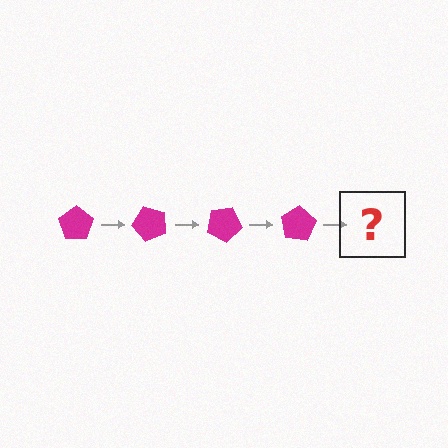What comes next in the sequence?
The next element should be a magenta pentagon rotated 200 degrees.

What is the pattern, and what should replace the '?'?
The pattern is that the pentagon rotates 50 degrees each step. The '?' should be a magenta pentagon rotated 200 degrees.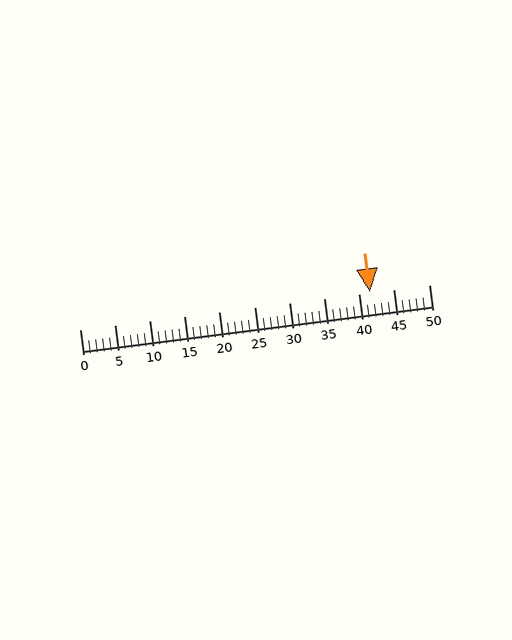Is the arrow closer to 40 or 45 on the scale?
The arrow is closer to 40.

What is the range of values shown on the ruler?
The ruler shows values from 0 to 50.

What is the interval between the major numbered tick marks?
The major tick marks are spaced 5 units apart.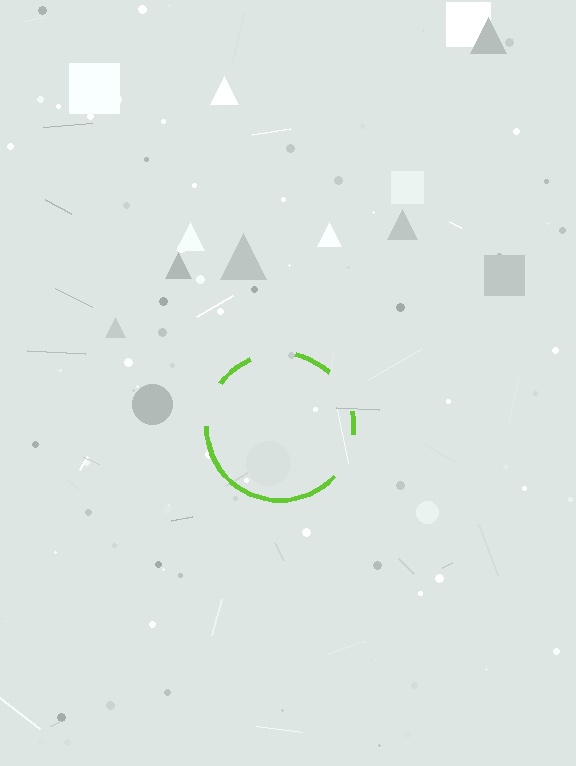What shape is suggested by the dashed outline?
The dashed outline suggests a circle.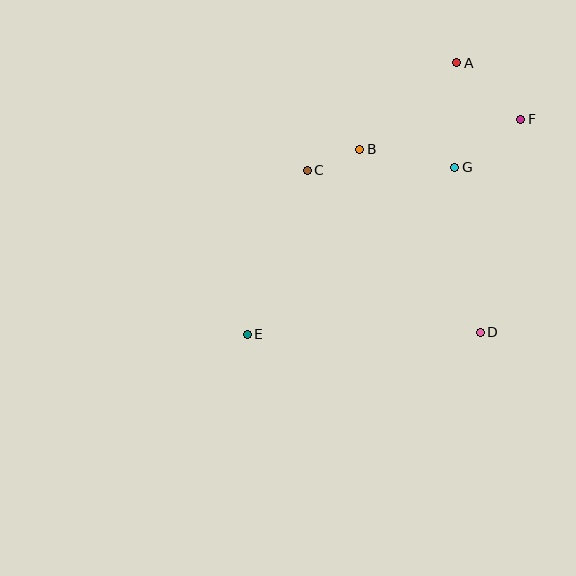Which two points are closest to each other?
Points B and C are closest to each other.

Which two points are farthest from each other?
Points E and F are farthest from each other.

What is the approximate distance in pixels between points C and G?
The distance between C and G is approximately 148 pixels.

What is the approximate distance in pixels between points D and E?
The distance between D and E is approximately 233 pixels.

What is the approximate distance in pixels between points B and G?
The distance between B and G is approximately 97 pixels.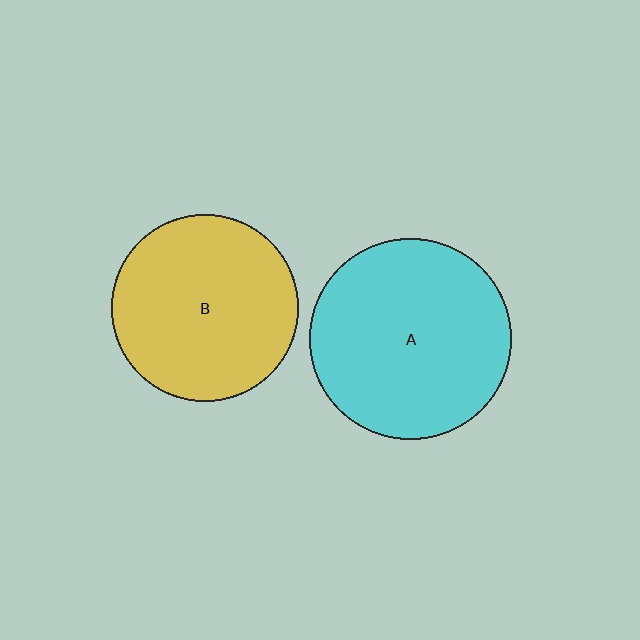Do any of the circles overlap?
No, none of the circles overlap.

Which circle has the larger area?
Circle A (cyan).